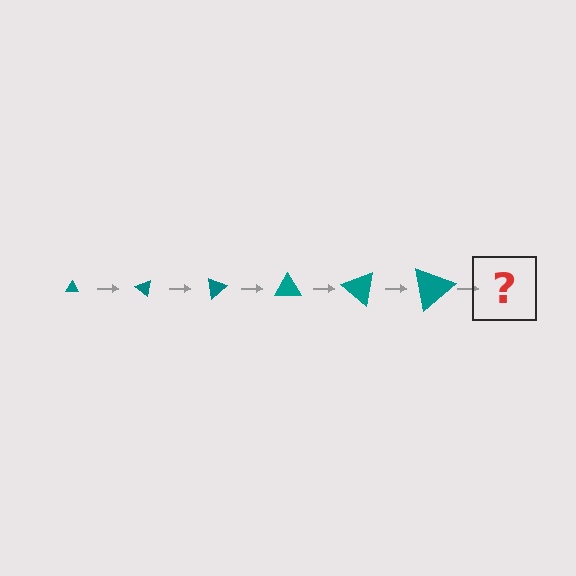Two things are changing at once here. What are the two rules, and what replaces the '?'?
The two rules are that the triangle grows larger each step and it rotates 40 degrees each step. The '?' should be a triangle, larger than the previous one and rotated 240 degrees from the start.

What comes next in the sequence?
The next element should be a triangle, larger than the previous one and rotated 240 degrees from the start.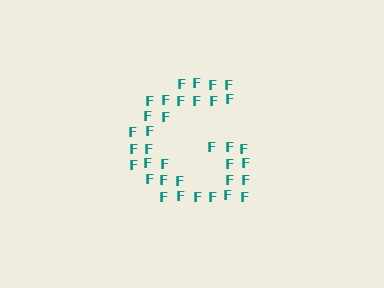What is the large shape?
The large shape is the letter G.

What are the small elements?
The small elements are letter F's.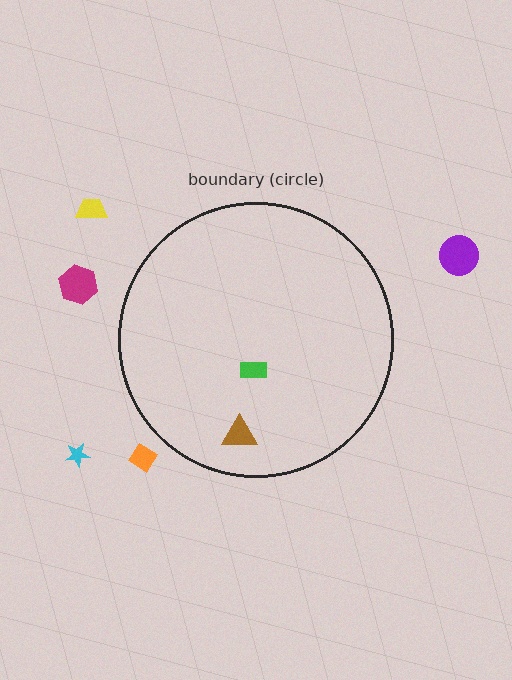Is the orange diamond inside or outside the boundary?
Outside.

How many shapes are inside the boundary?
2 inside, 5 outside.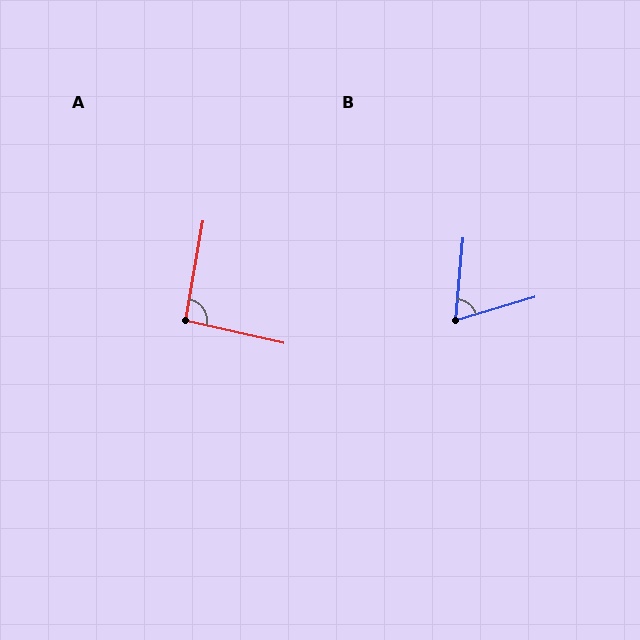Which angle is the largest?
A, at approximately 93 degrees.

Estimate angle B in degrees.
Approximately 69 degrees.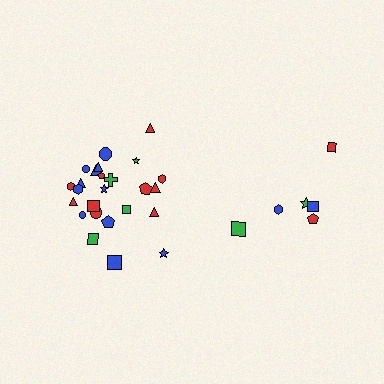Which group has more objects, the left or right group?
The left group.